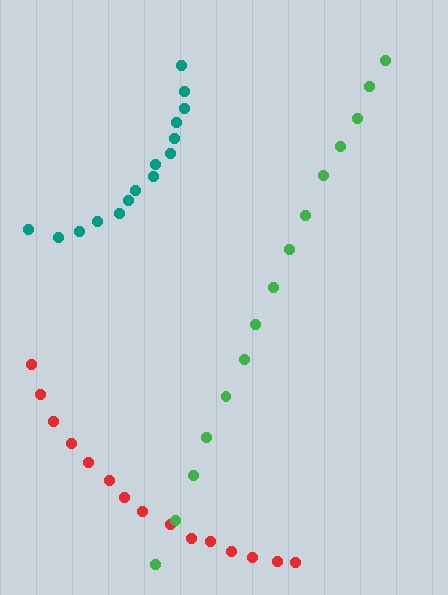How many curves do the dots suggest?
There are 3 distinct paths.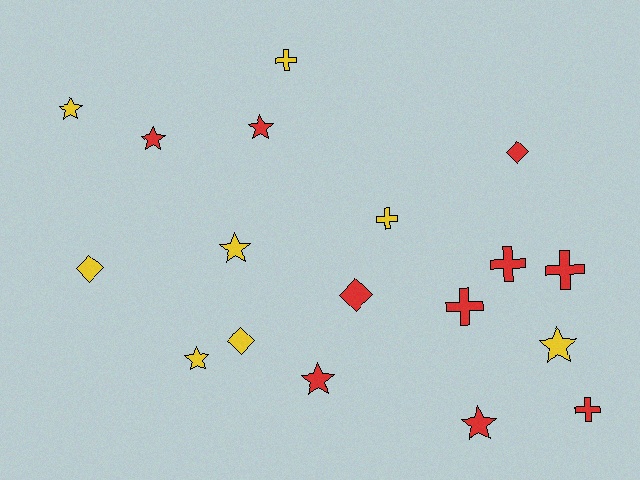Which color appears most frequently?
Red, with 10 objects.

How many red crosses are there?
There are 4 red crosses.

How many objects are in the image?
There are 18 objects.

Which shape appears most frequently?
Star, with 8 objects.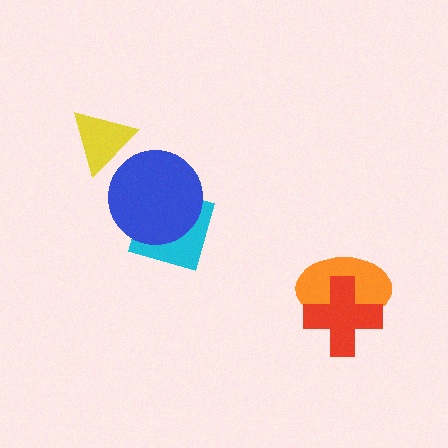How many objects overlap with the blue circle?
1 object overlaps with the blue circle.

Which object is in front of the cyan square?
The blue circle is in front of the cyan square.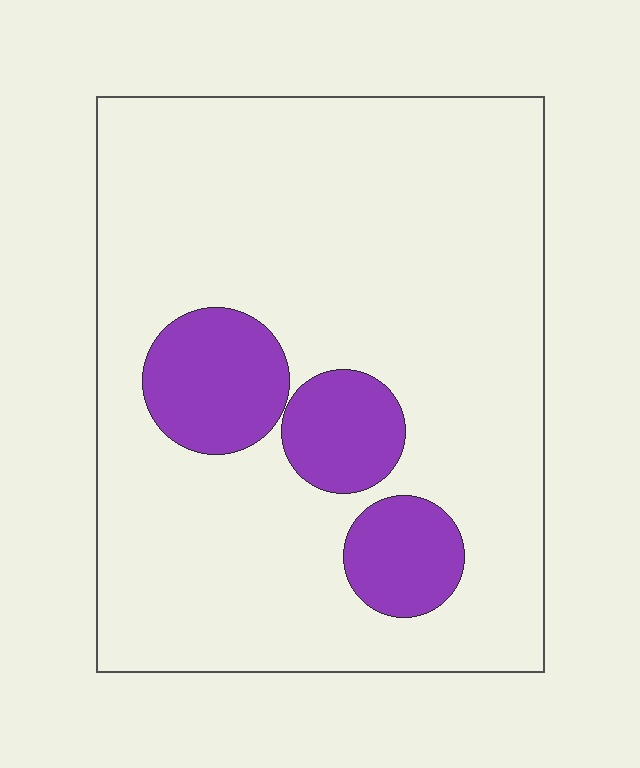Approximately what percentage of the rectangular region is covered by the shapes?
Approximately 15%.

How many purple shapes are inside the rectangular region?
3.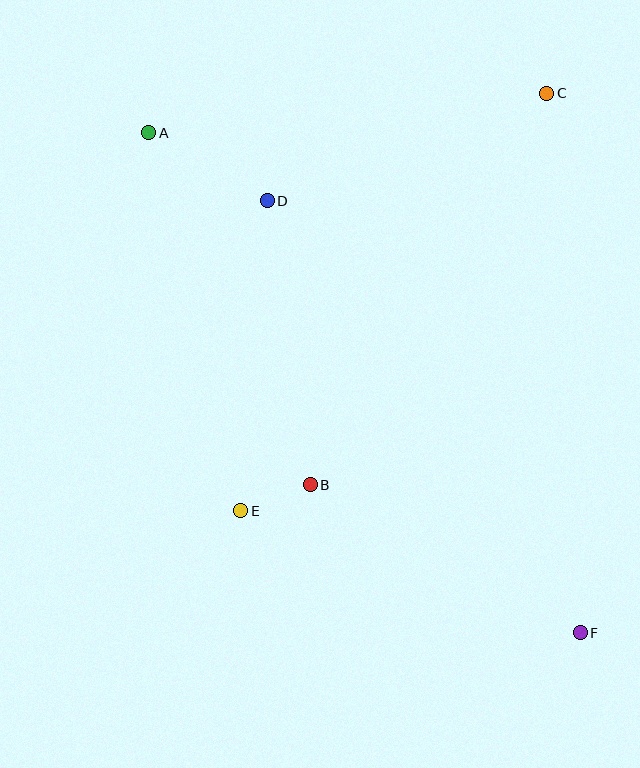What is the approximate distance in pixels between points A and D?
The distance between A and D is approximately 136 pixels.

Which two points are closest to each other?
Points B and E are closest to each other.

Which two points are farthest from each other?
Points A and F are farthest from each other.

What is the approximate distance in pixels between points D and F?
The distance between D and F is approximately 534 pixels.